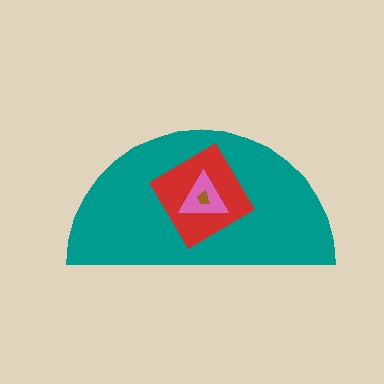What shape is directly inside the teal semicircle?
The red diamond.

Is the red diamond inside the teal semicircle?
Yes.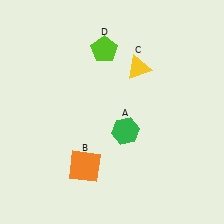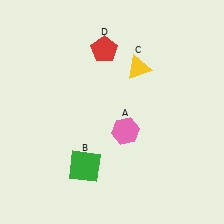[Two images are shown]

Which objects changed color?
A changed from green to pink. B changed from orange to green. D changed from lime to red.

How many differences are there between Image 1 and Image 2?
There are 3 differences between the two images.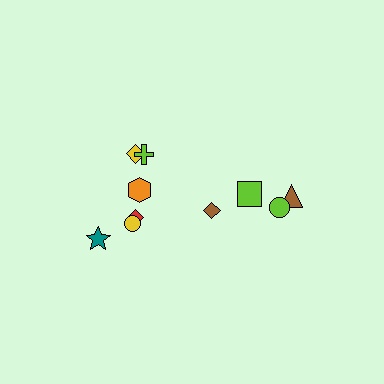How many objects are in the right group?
There are 4 objects.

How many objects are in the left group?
There are 6 objects.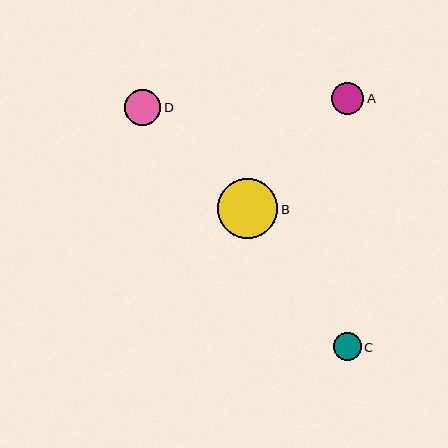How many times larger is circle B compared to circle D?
Circle B is approximately 1.7 times the size of circle D.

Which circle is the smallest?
Circle C is the smallest with a size of approximately 28 pixels.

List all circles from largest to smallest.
From largest to smallest: B, D, A, C.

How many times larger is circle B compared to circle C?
Circle B is approximately 2.2 times the size of circle C.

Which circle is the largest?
Circle B is the largest with a size of approximately 60 pixels.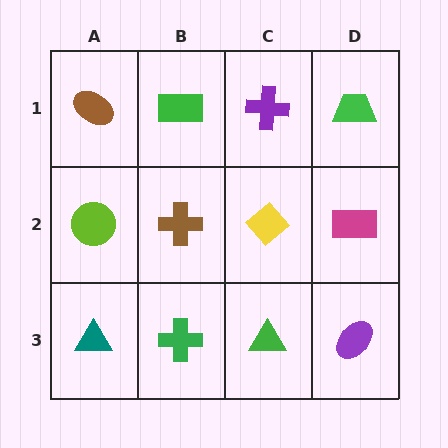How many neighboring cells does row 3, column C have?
3.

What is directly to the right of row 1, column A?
A green rectangle.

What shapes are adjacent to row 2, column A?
A brown ellipse (row 1, column A), a teal triangle (row 3, column A), a brown cross (row 2, column B).